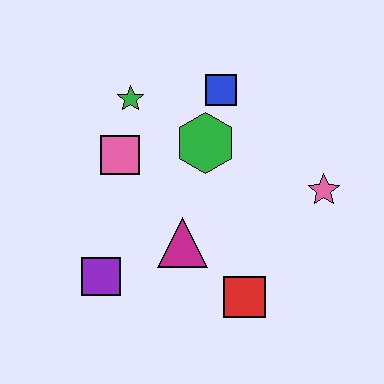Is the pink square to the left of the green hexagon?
Yes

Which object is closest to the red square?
The magenta triangle is closest to the red square.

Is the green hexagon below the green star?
Yes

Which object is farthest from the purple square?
The pink star is farthest from the purple square.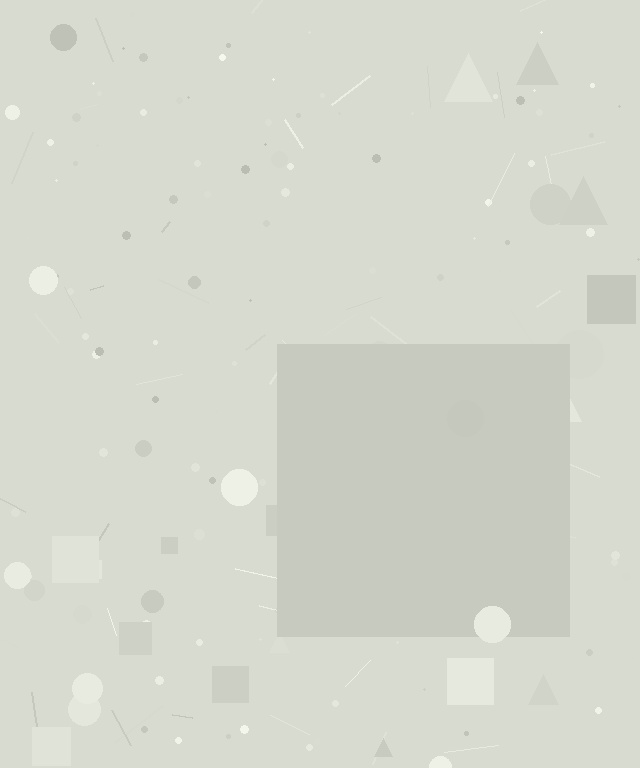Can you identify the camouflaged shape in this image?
The camouflaged shape is a square.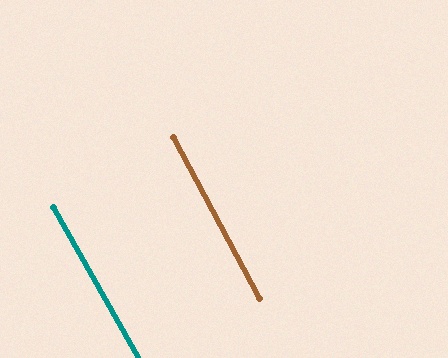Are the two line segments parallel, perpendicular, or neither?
Parallel — their directions differ by only 1.6°.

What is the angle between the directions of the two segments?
Approximately 2 degrees.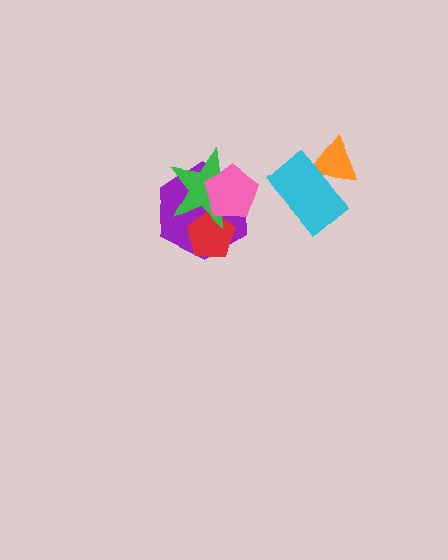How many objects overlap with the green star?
3 objects overlap with the green star.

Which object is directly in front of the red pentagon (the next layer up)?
The green star is directly in front of the red pentagon.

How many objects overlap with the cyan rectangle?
1 object overlaps with the cyan rectangle.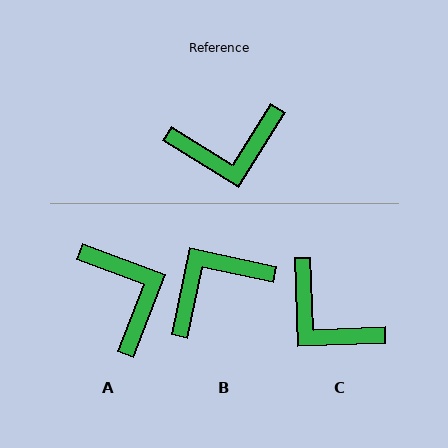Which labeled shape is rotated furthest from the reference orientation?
B, about 160 degrees away.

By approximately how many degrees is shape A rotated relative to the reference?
Approximately 101 degrees counter-clockwise.